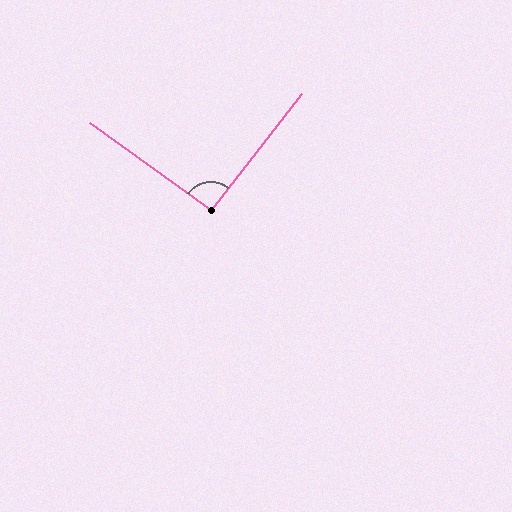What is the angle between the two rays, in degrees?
Approximately 93 degrees.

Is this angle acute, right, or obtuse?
It is approximately a right angle.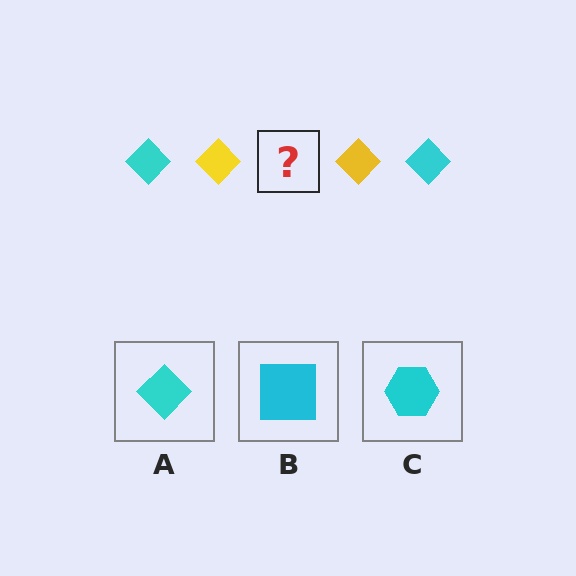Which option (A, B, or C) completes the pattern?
A.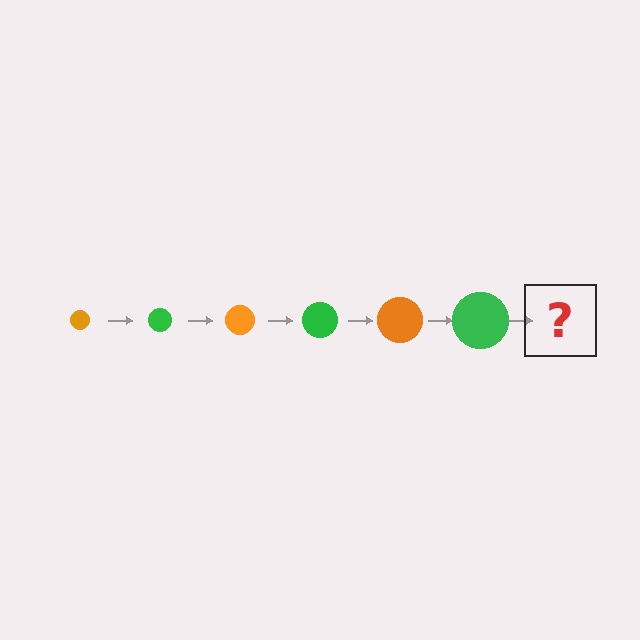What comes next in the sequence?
The next element should be an orange circle, larger than the previous one.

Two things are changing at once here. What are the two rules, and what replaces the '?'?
The two rules are that the circle grows larger each step and the color cycles through orange and green. The '?' should be an orange circle, larger than the previous one.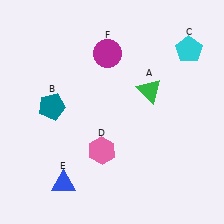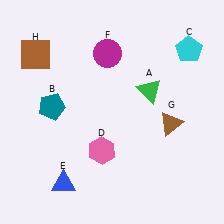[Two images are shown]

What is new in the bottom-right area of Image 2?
A brown triangle (G) was added in the bottom-right area of Image 2.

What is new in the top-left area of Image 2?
A brown square (H) was added in the top-left area of Image 2.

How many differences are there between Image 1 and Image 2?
There are 2 differences between the two images.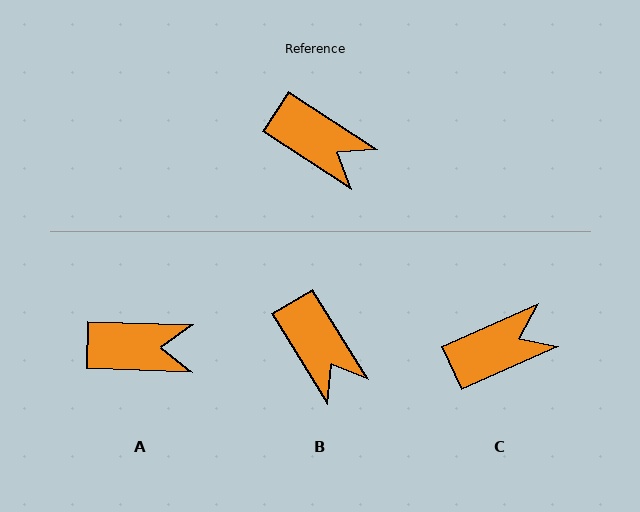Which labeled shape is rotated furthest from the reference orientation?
C, about 57 degrees away.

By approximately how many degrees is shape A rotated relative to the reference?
Approximately 31 degrees counter-clockwise.